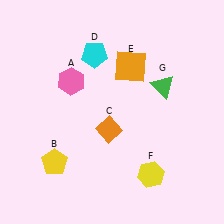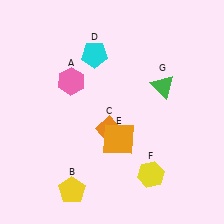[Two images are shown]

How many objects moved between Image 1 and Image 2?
2 objects moved between the two images.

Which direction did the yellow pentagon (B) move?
The yellow pentagon (B) moved down.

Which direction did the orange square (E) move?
The orange square (E) moved down.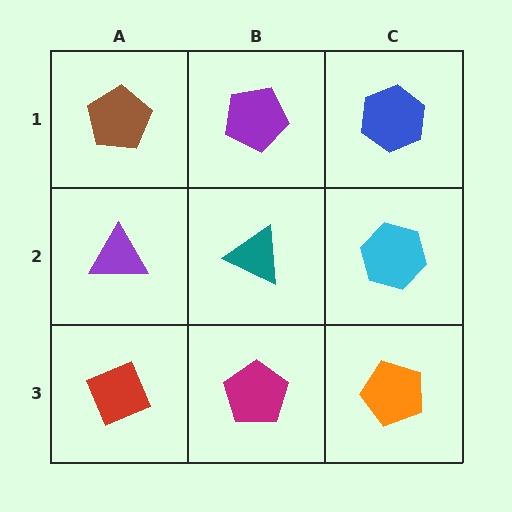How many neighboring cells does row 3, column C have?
2.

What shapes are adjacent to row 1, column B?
A teal triangle (row 2, column B), a brown pentagon (row 1, column A), a blue hexagon (row 1, column C).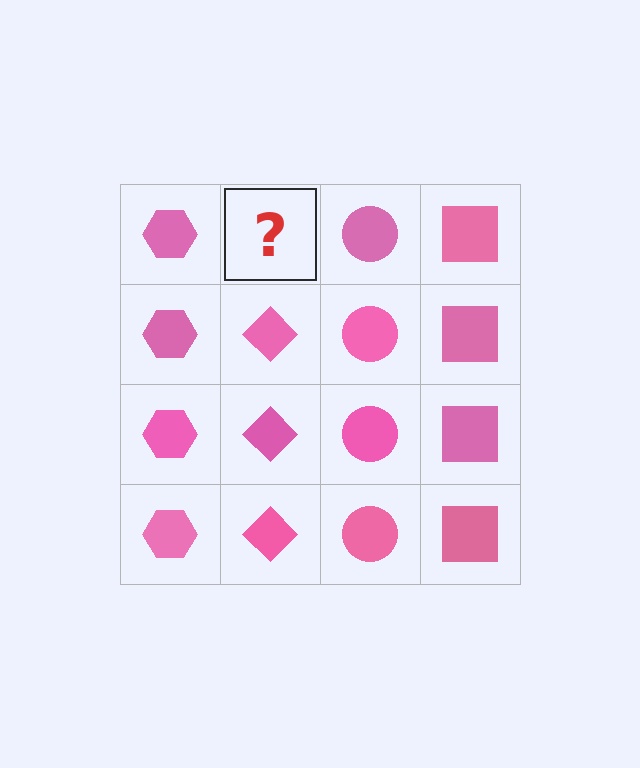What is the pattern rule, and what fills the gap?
The rule is that each column has a consistent shape. The gap should be filled with a pink diamond.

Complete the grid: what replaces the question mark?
The question mark should be replaced with a pink diamond.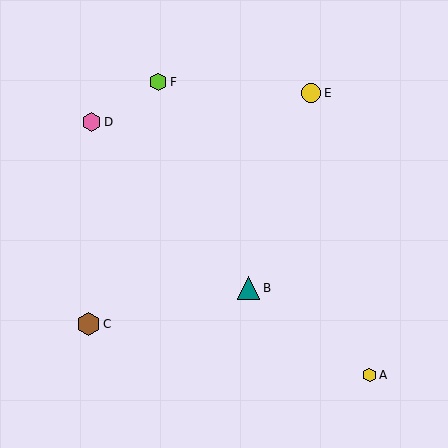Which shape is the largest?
The brown hexagon (labeled C) is the largest.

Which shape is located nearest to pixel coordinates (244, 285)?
The teal triangle (labeled B) at (249, 288) is nearest to that location.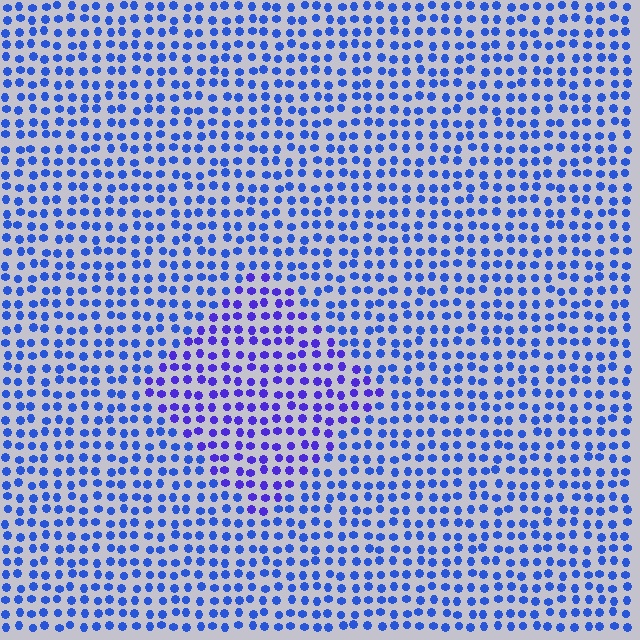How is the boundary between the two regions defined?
The boundary is defined purely by a slight shift in hue (about 28 degrees). Spacing, size, and orientation are identical on both sides.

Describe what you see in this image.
The image is filled with small blue elements in a uniform arrangement. A diamond-shaped region is visible where the elements are tinted to a slightly different hue, forming a subtle color boundary.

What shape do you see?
I see a diamond.